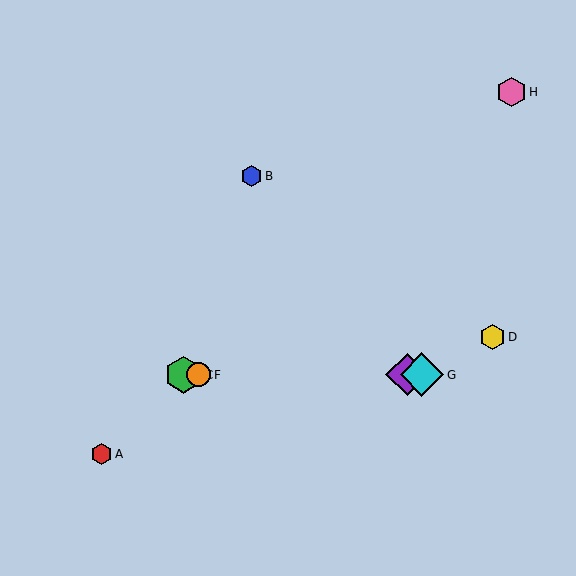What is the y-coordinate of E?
Object E is at y≈375.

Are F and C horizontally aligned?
Yes, both are at y≈375.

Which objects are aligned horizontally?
Objects C, E, F, G are aligned horizontally.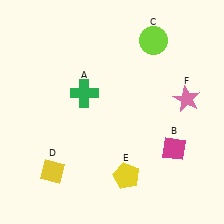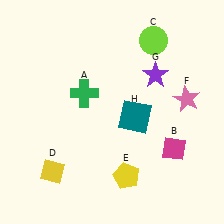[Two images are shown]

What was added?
A purple star (G), a teal square (H) were added in Image 2.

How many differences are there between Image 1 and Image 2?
There are 2 differences between the two images.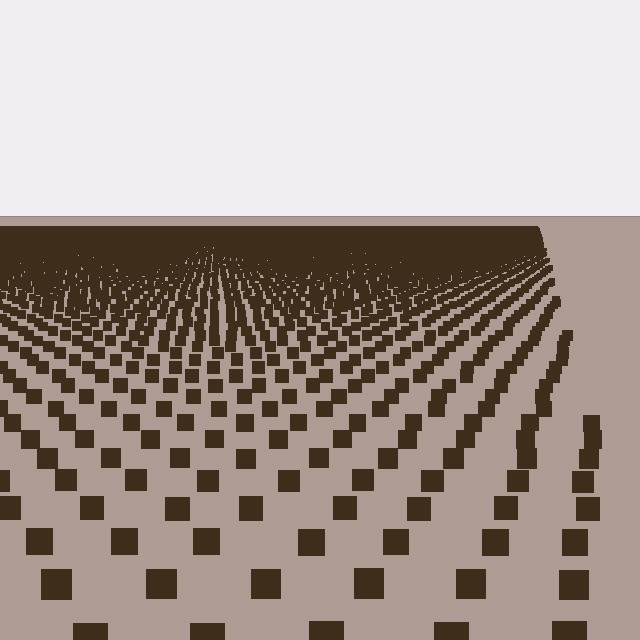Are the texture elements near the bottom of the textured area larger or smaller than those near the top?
Larger. Near the bottom, elements are closer to the viewer and appear at a bigger on-screen size.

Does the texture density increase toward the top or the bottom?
Density increases toward the top.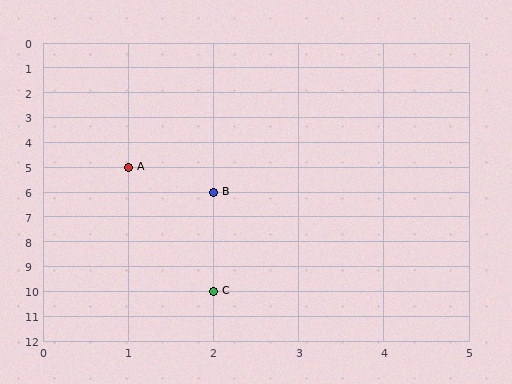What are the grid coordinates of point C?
Point C is at grid coordinates (2, 10).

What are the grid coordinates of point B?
Point B is at grid coordinates (2, 6).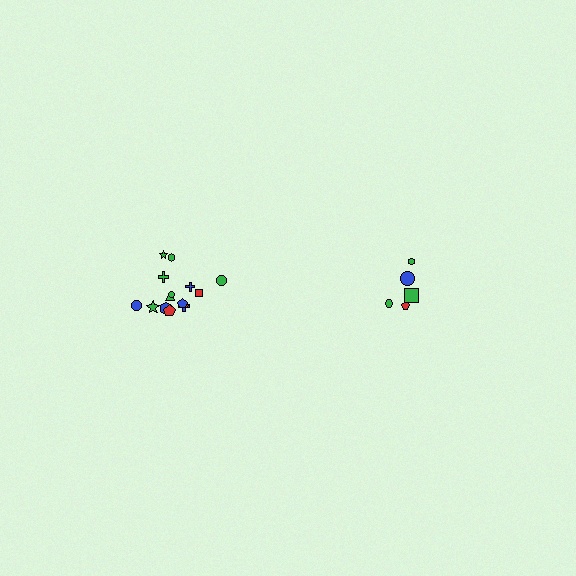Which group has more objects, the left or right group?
The left group.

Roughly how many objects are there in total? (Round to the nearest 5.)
Roughly 20 objects in total.